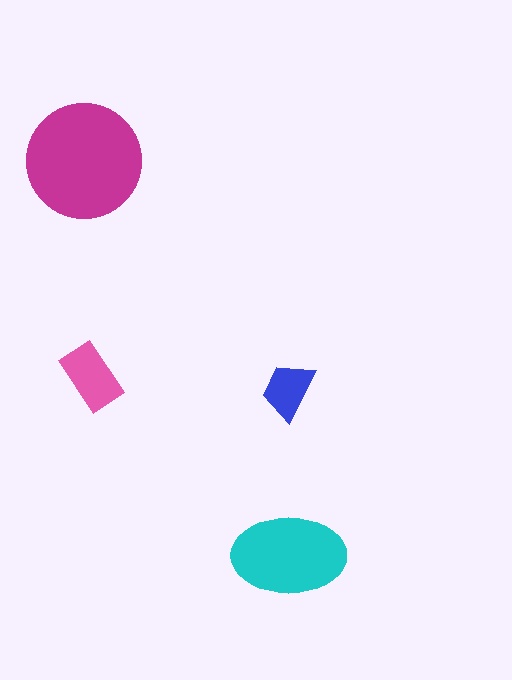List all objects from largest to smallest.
The magenta circle, the cyan ellipse, the pink rectangle, the blue trapezoid.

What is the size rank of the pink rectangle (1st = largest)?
3rd.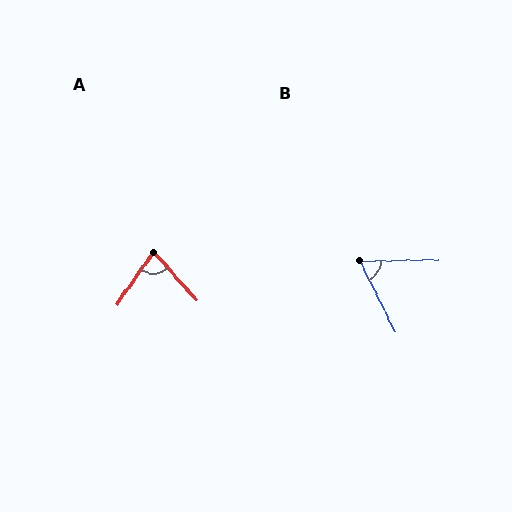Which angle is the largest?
A, at approximately 77 degrees.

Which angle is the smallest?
B, at approximately 65 degrees.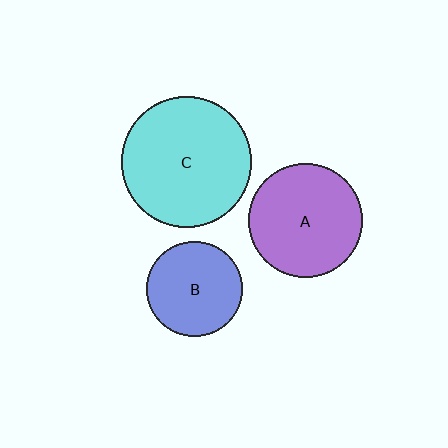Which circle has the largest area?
Circle C (cyan).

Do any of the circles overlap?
No, none of the circles overlap.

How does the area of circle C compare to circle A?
Approximately 1.3 times.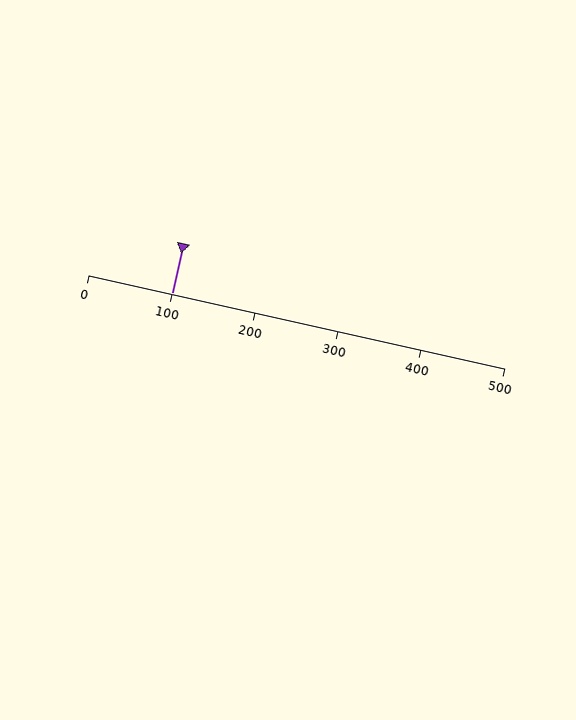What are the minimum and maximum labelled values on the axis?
The axis runs from 0 to 500.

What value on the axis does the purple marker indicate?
The marker indicates approximately 100.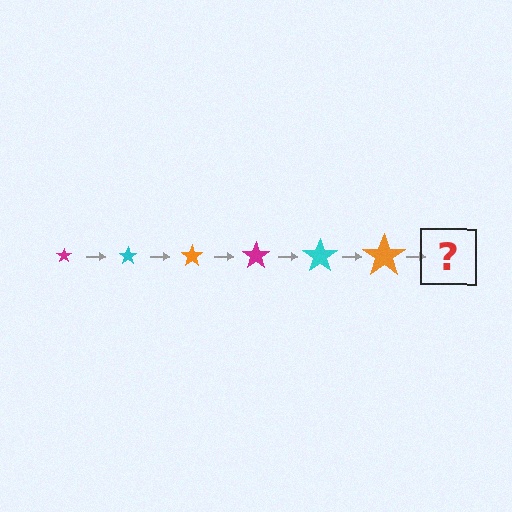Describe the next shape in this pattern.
It should be a magenta star, larger than the previous one.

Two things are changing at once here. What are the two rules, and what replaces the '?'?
The two rules are that the star grows larger each step and the color cycles through magenta, cyan, and orange. The '?' should be a magenta star, larger than the previous one.